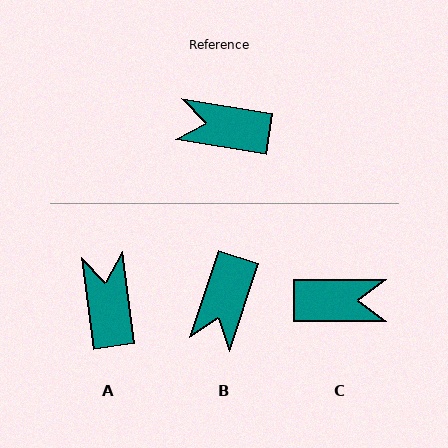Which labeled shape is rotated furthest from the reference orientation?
C, about 171 degrees away.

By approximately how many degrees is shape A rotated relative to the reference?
Approximately 73 degrees clockwise.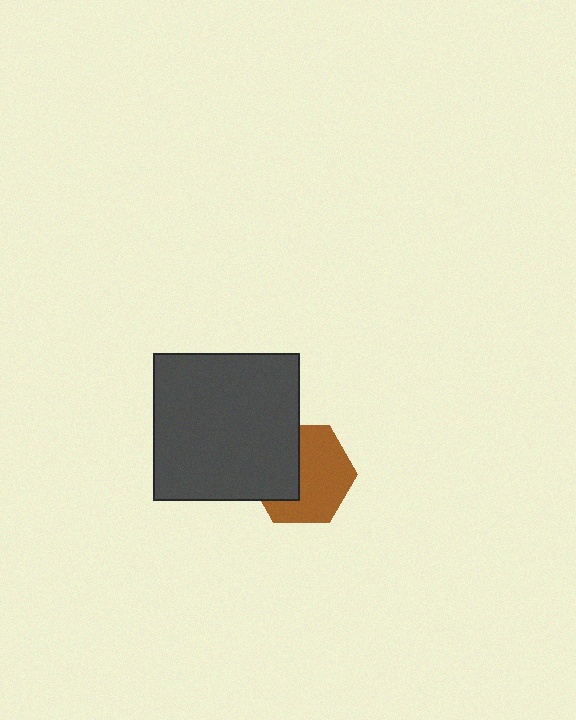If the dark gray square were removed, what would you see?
You would see the complete brown hexagon.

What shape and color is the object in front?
The object in front is a dark gray square.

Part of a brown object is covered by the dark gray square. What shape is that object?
It is a hexagon.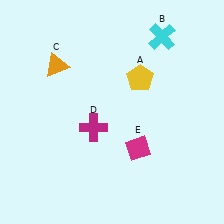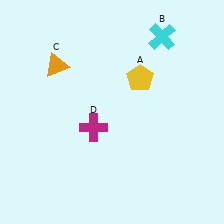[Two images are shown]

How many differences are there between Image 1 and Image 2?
There is 1 difference between the two images.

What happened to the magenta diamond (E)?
The magenta diamond (E) was removed in Image 2. It was in the bottom-right area of Image 1.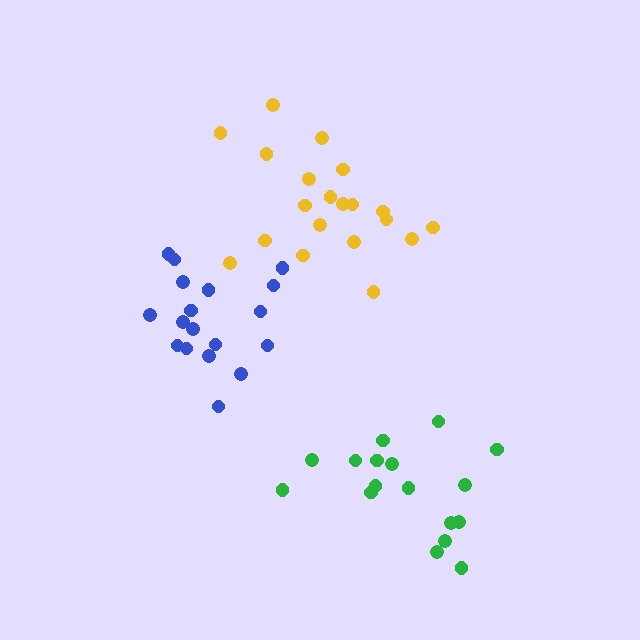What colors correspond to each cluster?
The clusters are colored: blue, green, yellow.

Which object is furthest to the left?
The blue cluster is leftmost.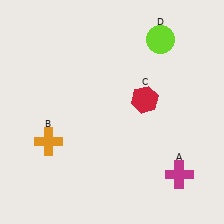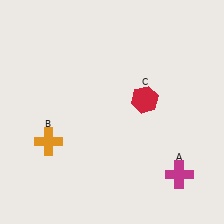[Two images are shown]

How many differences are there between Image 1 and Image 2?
There is 1 difference between the two images.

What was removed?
The lime circle (D) was removed in Image 2.